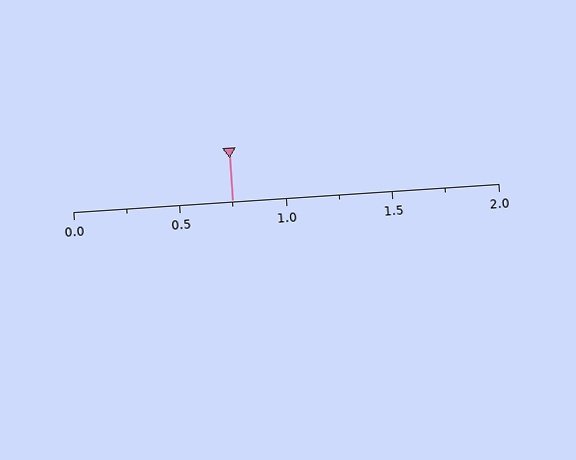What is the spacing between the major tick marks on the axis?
The major ticks are spaced 0.5 apart.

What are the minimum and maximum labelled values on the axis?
The axis runs from 0.0 to 2.0.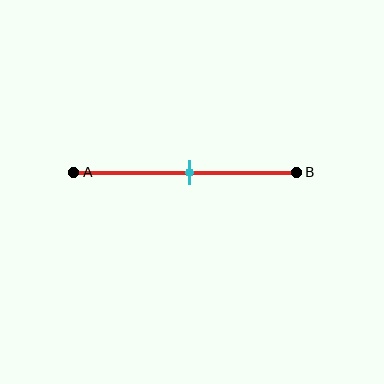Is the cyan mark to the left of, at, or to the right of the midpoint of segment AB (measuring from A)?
The cyan mark is approximately at the midpoint of segment AB.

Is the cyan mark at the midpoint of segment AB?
Yes, the mark is approximately at the midpoint.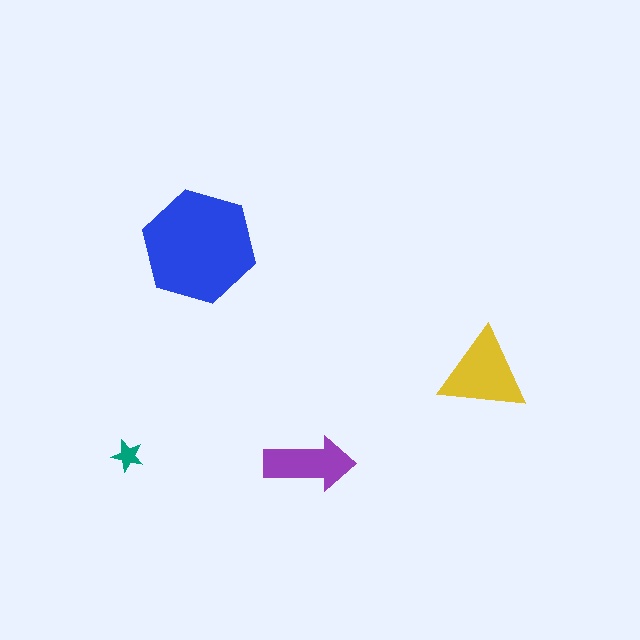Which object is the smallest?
The teal star.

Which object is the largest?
The blue hexagon.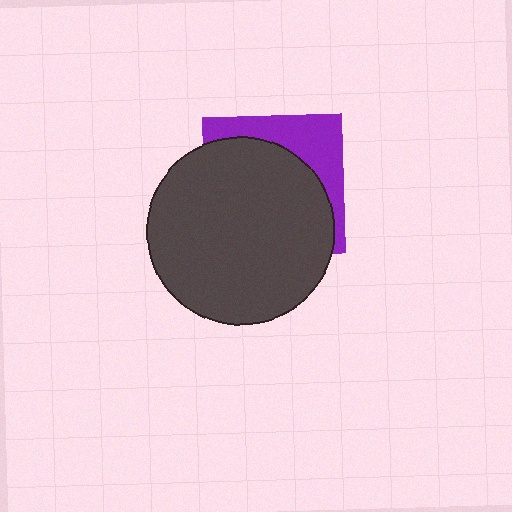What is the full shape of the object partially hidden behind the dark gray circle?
The partially hidden object is a purple square.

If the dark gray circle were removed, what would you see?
You would see the complete purple square.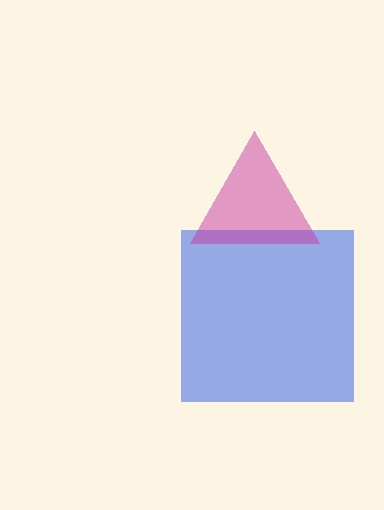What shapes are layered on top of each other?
The layered shapes are: a blue square, a magenta triangle.